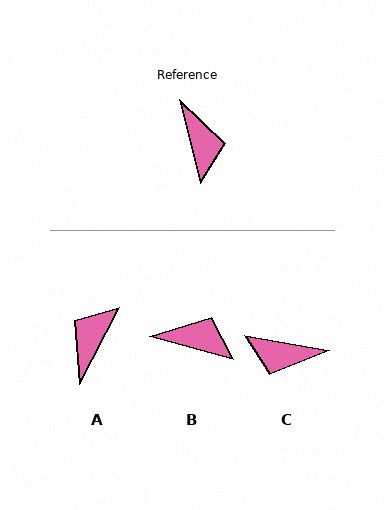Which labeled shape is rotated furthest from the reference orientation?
A, about 139 degrees away.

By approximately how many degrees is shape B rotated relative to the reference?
Approximately 60 degrees counter-clockwise.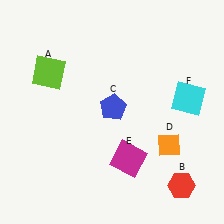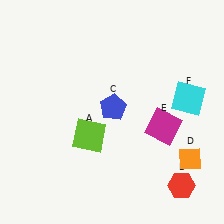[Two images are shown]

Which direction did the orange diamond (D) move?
The orange diamond (D) moved right.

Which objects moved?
The objects that moved are: the lime square (A), the orange diamond (D), the magenta square (E).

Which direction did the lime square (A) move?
The lime square (A) moved down.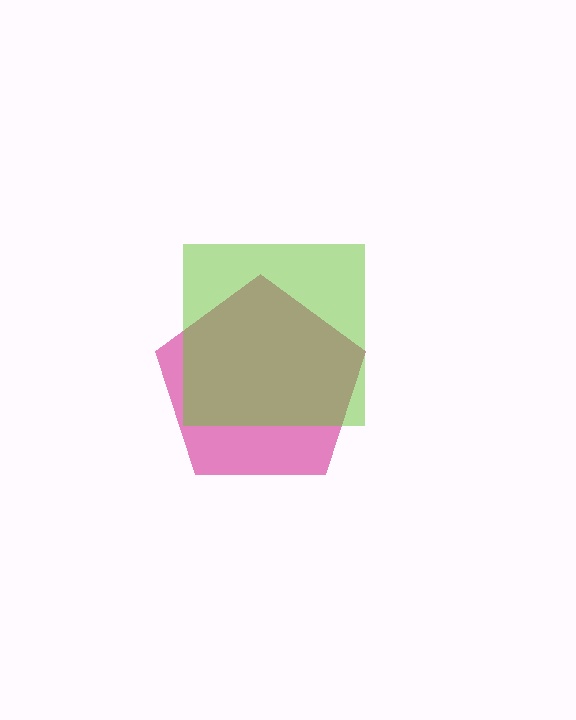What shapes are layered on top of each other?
The layered shapes are: a magenta pentagon, a lime square.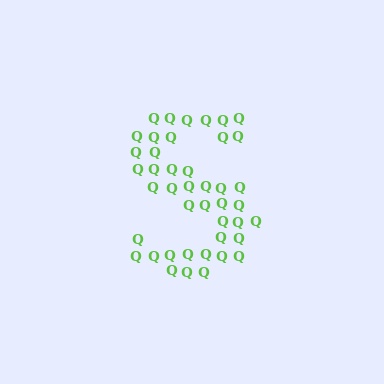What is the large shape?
The large shape is the letter S.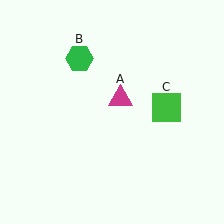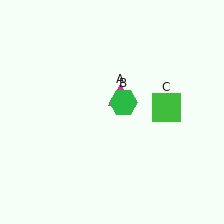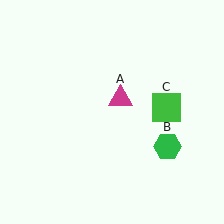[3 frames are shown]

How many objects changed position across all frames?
1 object changed position: green hexagon (object B).